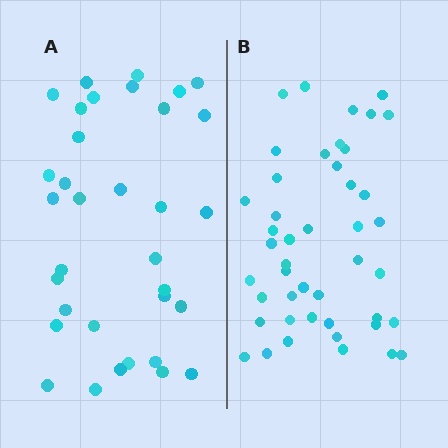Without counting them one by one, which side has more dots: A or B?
Region B (the right region) has more dots.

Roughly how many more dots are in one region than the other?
Region B has roughly 12 or so more dots than region A.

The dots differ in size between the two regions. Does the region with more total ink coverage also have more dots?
No. Region A has more total ink coverage because its dots are larger, but region B actually contains more individual dots. Total area can be misleading — the number of items is what matters here.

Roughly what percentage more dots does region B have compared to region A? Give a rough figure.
About 30% more.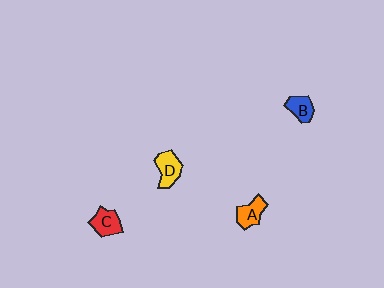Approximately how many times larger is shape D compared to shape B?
Approximately 1.3 times.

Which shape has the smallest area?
Shape B (blue).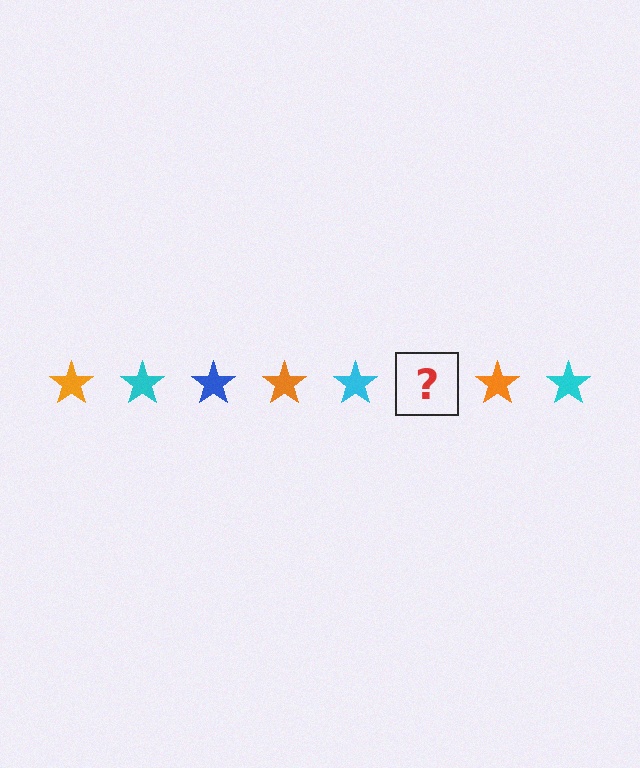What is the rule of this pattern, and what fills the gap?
The rule is that the pattern cycles through orange, cyan, blue stars. The gap should be filled with a blue star.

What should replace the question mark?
The question mark should be replaced with a blue star.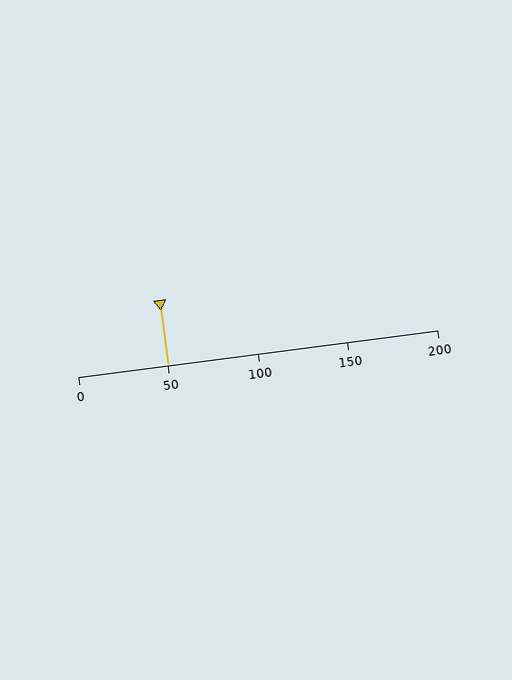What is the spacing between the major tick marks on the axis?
The major ticks are spaced 50 apart.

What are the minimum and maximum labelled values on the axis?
The axis runs from 0 to 200.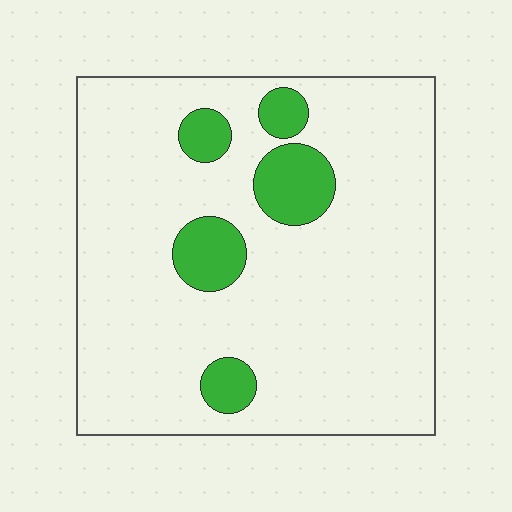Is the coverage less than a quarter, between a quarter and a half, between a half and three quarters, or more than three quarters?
Less than a quarter.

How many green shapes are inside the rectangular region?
5.